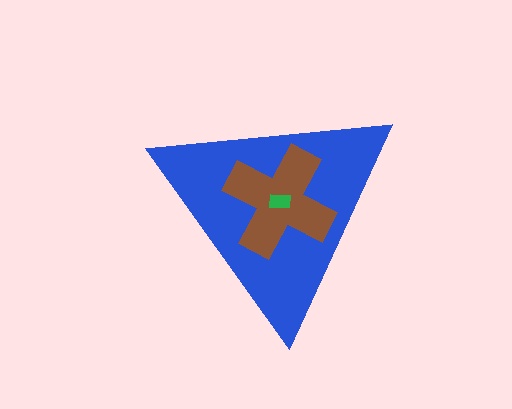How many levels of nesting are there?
3.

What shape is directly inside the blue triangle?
The brown cross.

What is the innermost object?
The green rectangle.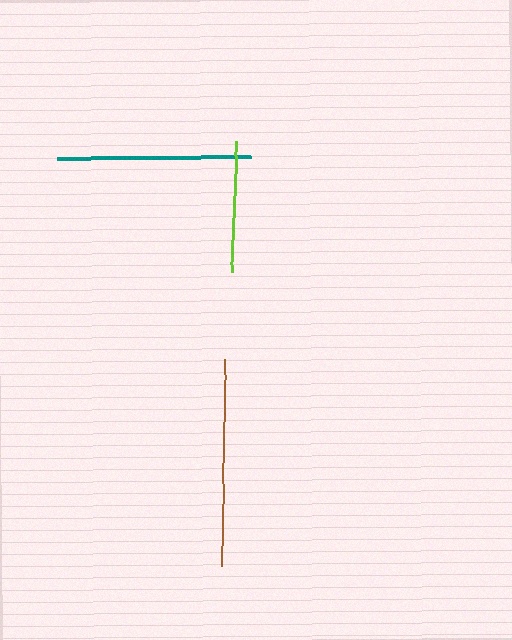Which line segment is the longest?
The brown line is the longest at approximately 207 pixels.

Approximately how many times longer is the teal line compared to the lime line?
The teal line is approximately 1.5 times the length of the lime line.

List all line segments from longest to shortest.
From longest to shortest: brown, teal, lime.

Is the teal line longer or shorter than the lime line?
The teal line is longer than the lime line.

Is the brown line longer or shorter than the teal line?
The brown line is longer than the teal line.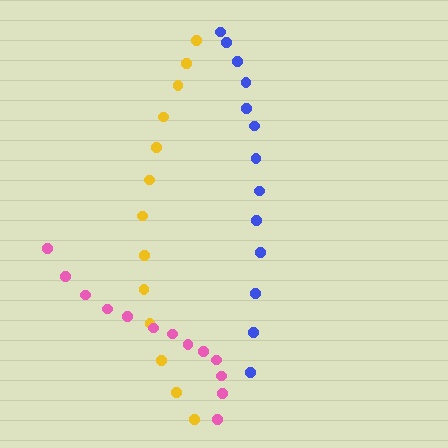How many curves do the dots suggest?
There are 3 distinct paths.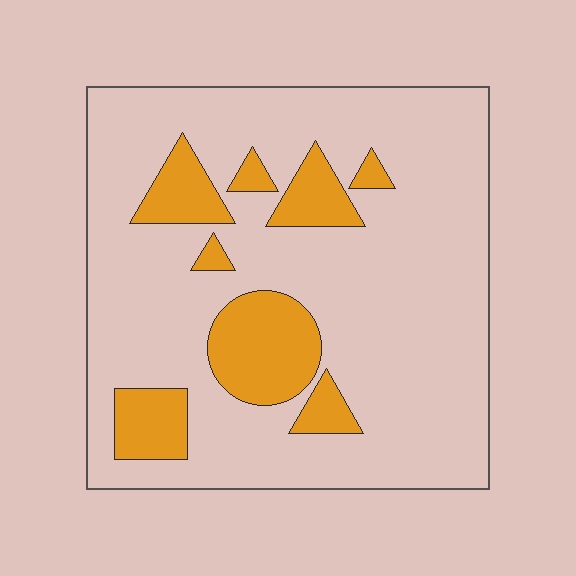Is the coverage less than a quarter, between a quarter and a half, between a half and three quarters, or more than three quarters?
Less than a quarter.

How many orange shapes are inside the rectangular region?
8.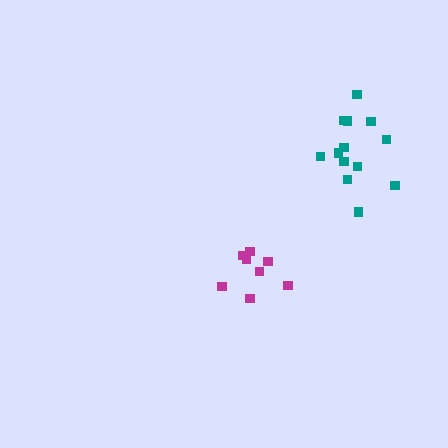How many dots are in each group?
Group 1: 8 dots, Group 2: 13 dots (21 total).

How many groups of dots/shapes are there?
There are 2 groups.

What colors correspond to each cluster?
The clusters are colored: magenta, teal.